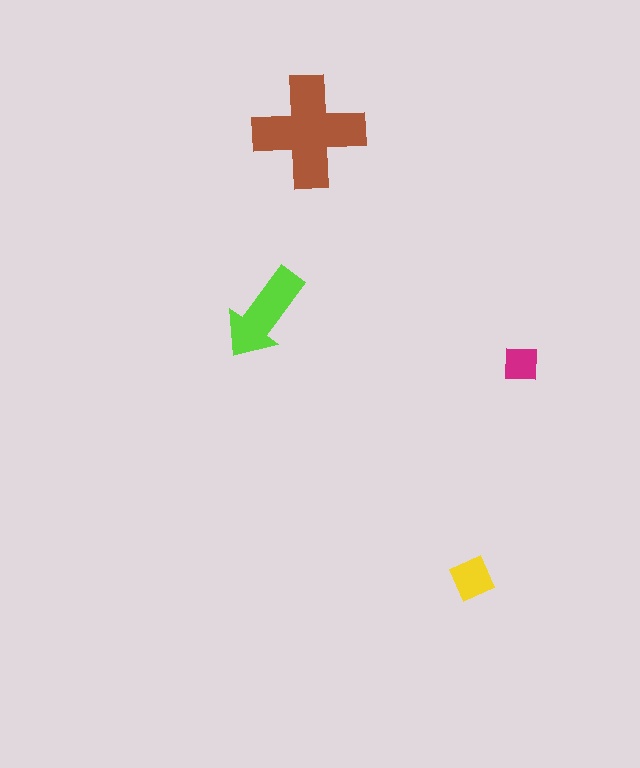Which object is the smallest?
The magenta square.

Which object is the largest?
The brown cross.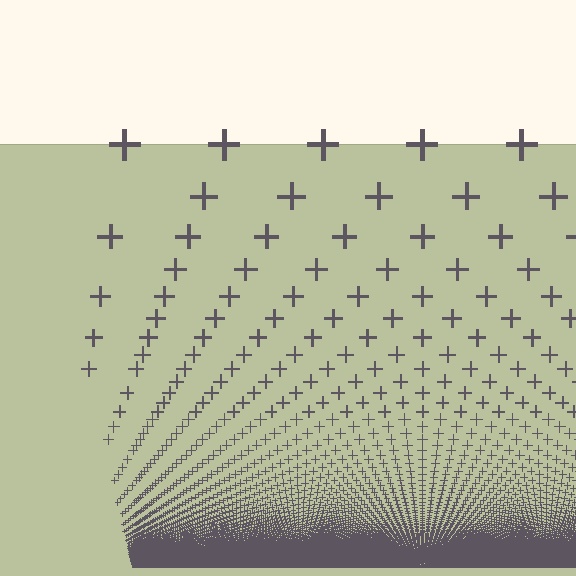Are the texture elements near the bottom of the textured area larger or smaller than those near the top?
Smaller. The gradient is inverted — elements near the bottom are smaller and denser.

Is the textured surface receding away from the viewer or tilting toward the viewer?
The surface appears to tilt toward the viewer. Texture elements get larger and sparser toward the top.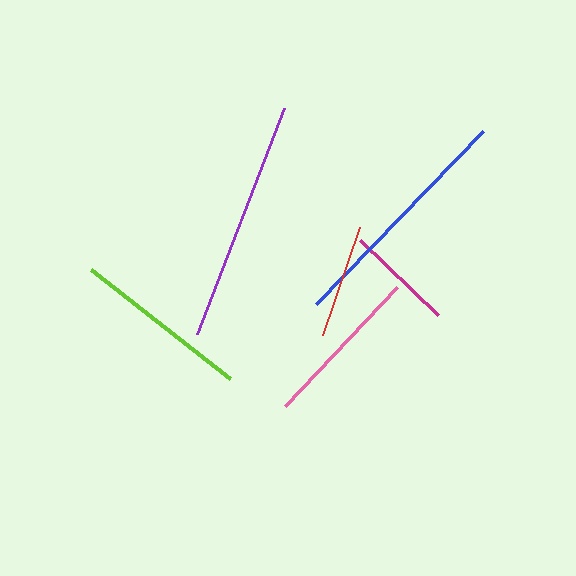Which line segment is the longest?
The purple line is the longest at approximately 242 pixels.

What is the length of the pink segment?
The pink segment is approximately 164 pixels long.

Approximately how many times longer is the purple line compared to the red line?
The purple line is approximately 2.1 times the length of the red line.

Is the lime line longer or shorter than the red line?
The lime line is longer than the red line.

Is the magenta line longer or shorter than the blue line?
The blue line is longer than the magenta line.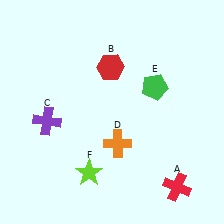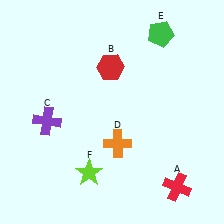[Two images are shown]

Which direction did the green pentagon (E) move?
The green pentagon (E) moved up.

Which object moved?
The green pentagon (E) moved up.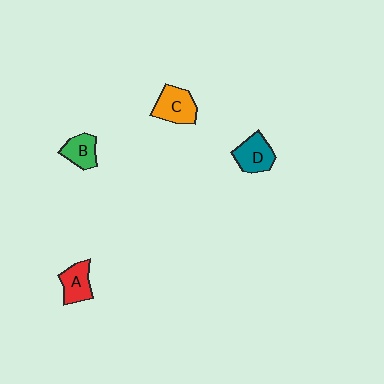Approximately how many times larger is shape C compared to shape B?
Approximately 1.3 times.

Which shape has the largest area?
Shape C (orange).